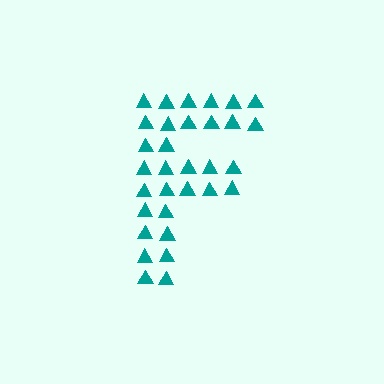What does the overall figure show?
The overall figure shows the letter F.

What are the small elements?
The small elements are triangles.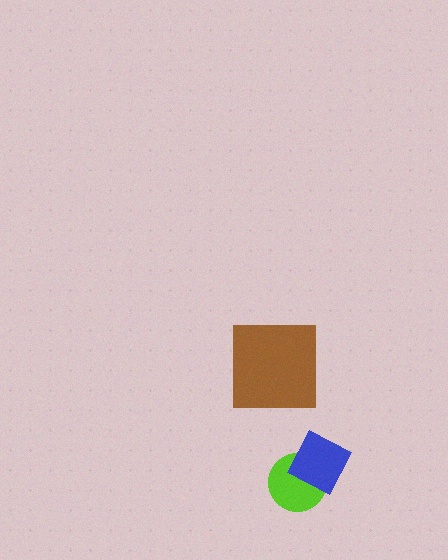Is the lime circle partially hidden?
Yes, it is partially covered by another shape.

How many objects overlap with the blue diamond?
1 object overlaps with the blue diamond.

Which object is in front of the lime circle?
The blue diamond is in front of the lime circle.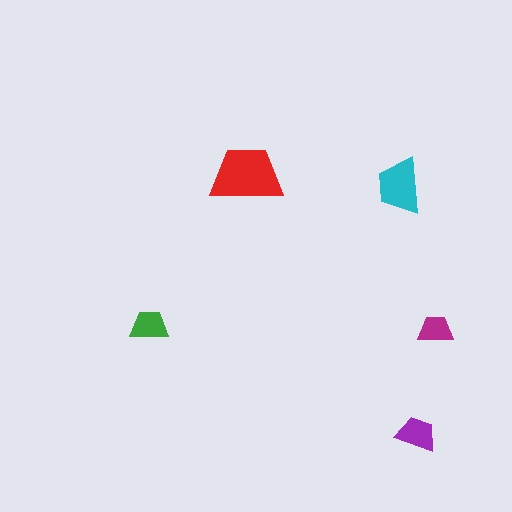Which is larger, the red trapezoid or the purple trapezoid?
The red one.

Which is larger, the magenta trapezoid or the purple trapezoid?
The purple one.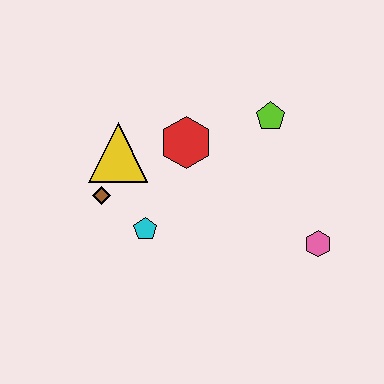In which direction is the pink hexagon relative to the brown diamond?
The pink hexagon is to the right of the brown diamond.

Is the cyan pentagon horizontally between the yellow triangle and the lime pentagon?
Yes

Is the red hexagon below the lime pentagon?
Yes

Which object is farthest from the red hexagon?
The pink hexagon is farthest from the red hexagon.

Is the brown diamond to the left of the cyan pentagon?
Yes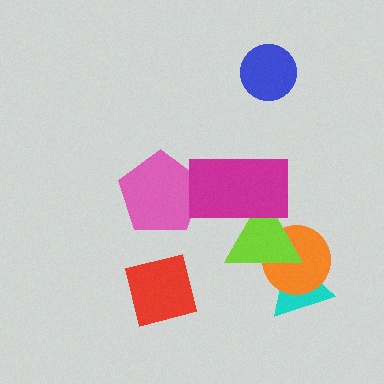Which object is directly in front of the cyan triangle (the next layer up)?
The orange circle is directly in front of the cyan triangle.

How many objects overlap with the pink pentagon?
1 object overlaps with the pink pentagon.